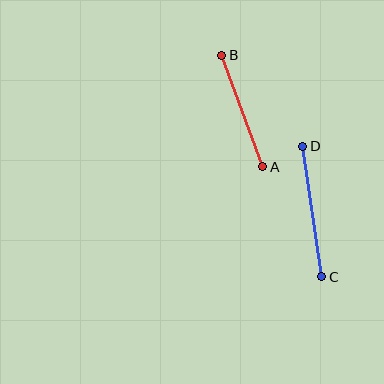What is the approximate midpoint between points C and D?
The midpoint is at approximately (312, 211) pixels.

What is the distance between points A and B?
The distance is approximately 119 pixels.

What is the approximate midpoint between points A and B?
The midpoint is at approximately (242, 111) pixels.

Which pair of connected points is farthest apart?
Points C and D are farthest apart.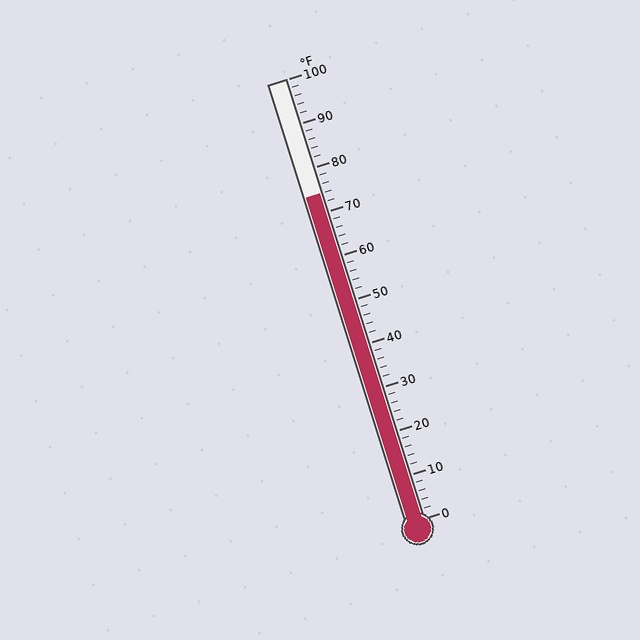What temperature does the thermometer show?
The thermometer shows approximately 74°F.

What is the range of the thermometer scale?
The thermometer scale ranges from 0°F to 100°F.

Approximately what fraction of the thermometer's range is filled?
The thermometer is filled to approximately 75% of its range.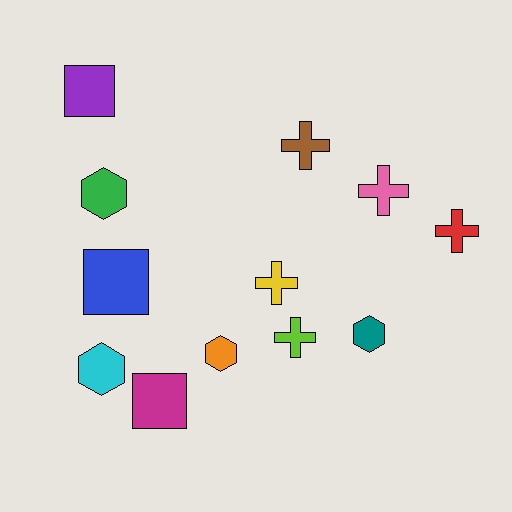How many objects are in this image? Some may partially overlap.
There are 12 objects.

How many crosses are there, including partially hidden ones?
There are 5 crosses.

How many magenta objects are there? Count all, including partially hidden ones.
There is 1 magenta object.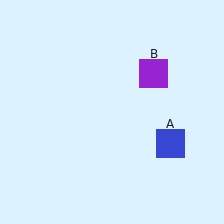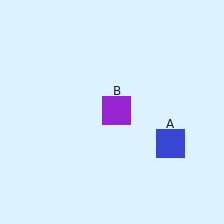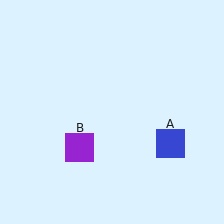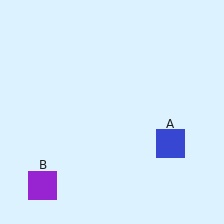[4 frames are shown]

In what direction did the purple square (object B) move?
The purple square (object B) moved down and to the left.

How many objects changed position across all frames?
1 object changed position: purple square (object B).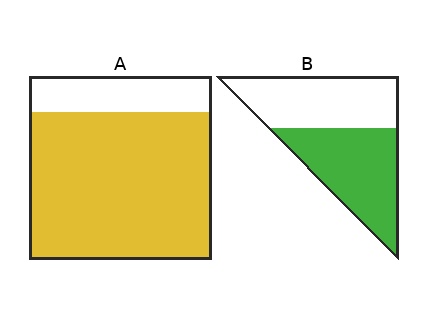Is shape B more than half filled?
Roughly half.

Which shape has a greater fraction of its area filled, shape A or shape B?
Shape A.